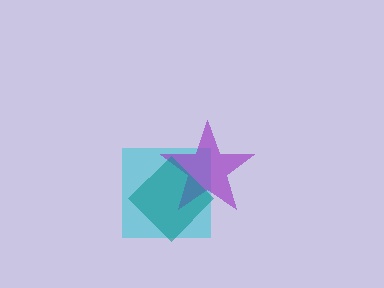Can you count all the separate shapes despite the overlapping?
Yes, there are 3 separate shapes.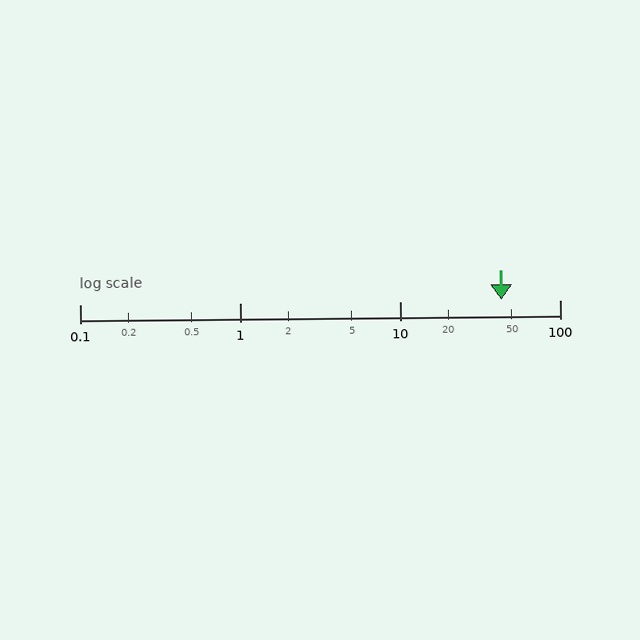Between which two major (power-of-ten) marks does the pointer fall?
The pointer is between 10 and 100.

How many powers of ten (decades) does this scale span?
The scale spans 3 decades, from 0.1 to 100.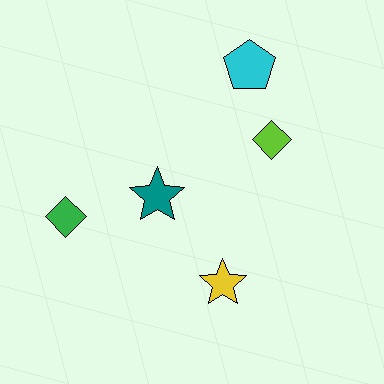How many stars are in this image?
There are 2 stars.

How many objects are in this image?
There are 5 objects.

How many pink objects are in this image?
There are no pink objects.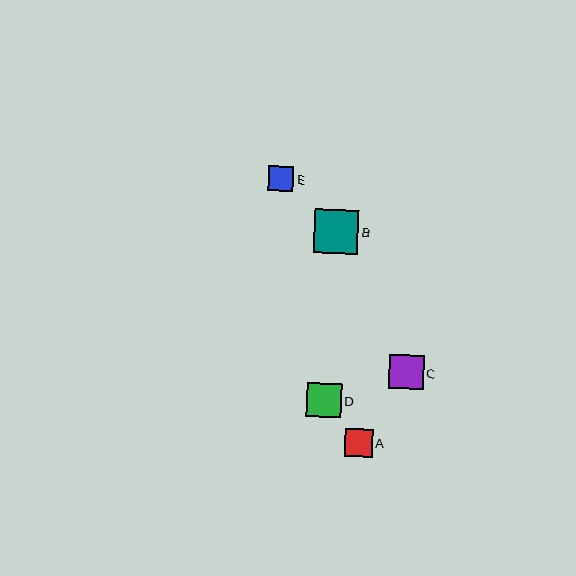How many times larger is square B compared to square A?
Square B is approximately 1.6 times the size of square A.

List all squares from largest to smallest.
From largest to smallest: B, C, D, A, E.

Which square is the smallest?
Square E is the smallest with a size of approximately 25 pixels.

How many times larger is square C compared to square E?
Square C is approximately 1.4 times the size of square E.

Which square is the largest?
Square B is the largest with a size of approximately 45 pixels.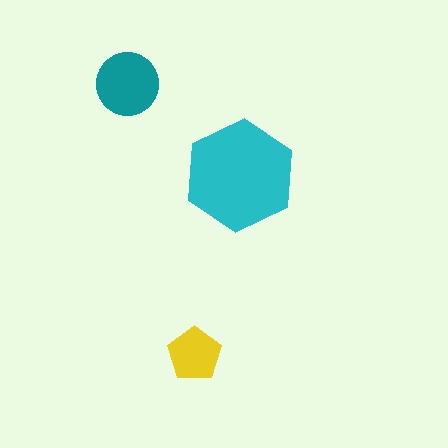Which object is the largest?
The cyan hexagon.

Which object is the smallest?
The yellow pentagon.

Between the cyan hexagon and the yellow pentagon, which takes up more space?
The cyan hexagon.